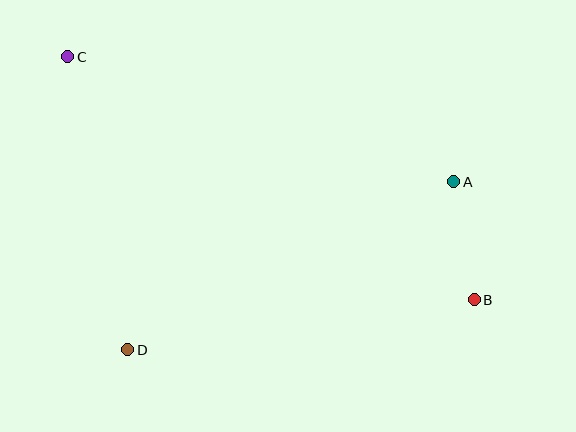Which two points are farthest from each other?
Points B and C are farthest from each other.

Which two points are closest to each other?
Points A and B are closest to each other.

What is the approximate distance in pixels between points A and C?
The distance between A and C is approximately 406 pixels.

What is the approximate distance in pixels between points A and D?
The distance between A and D is approximately 367 pixels.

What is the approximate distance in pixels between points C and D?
The distance between C and D is approximately 299 pixels.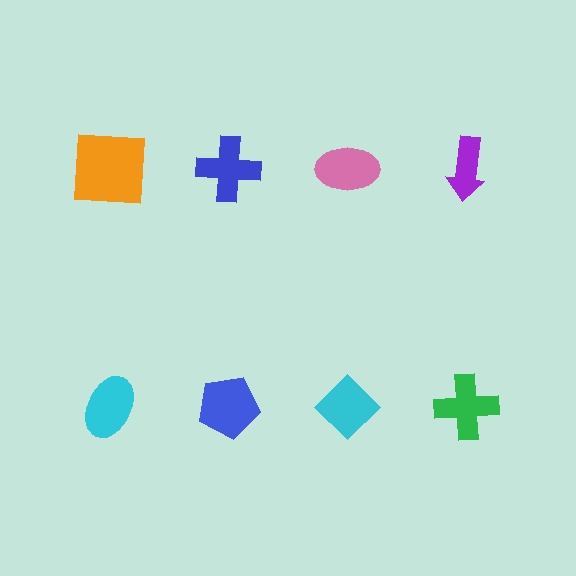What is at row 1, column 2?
A blue cross.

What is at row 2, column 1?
A cyan ellipse.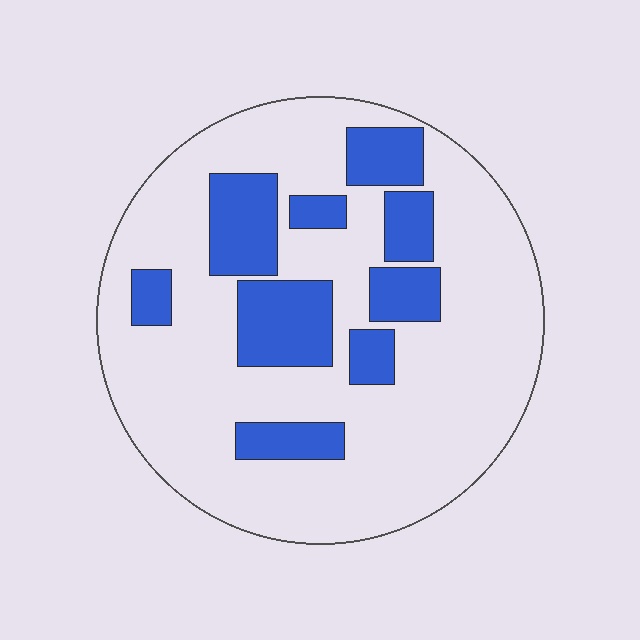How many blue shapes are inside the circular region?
9.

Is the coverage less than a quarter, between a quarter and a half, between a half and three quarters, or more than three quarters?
Less than a quarter.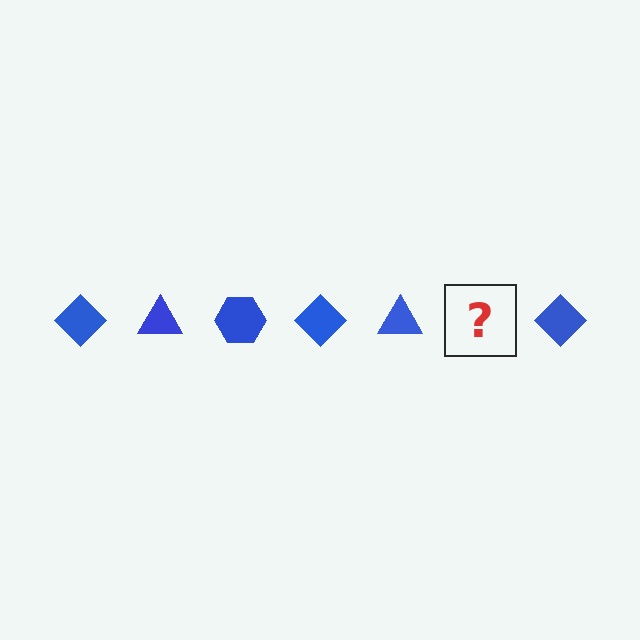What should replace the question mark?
The question mark should be replaced with a blue hexagon.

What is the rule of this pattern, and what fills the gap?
The rule is that the pattern cycles through diamond, triangle, hexagon shapes in blue. The gap should be filled with a blue hexagon.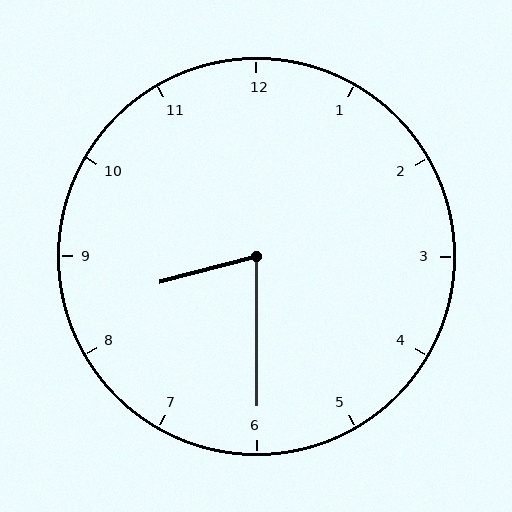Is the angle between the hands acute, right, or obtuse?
It is acute.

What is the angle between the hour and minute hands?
Approximately 75 degrees.